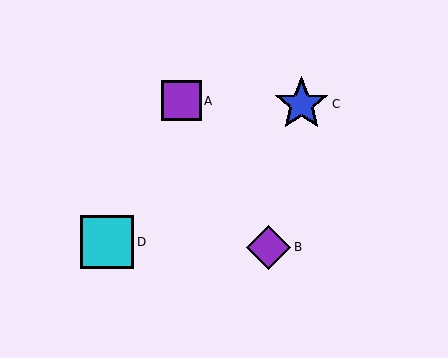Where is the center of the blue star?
The center of the blue star is at (302, 104).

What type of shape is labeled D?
Shape D is a cyan square.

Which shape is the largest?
The blue star (labeled C) is the largest.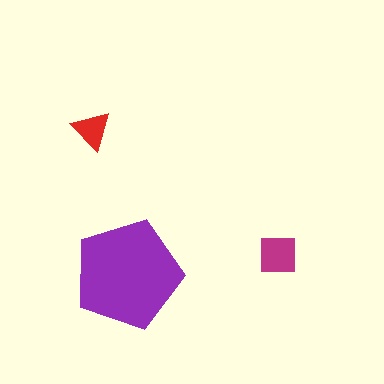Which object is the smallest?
The red triangle.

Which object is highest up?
The red triangle is topmost.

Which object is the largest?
The purple pentagon.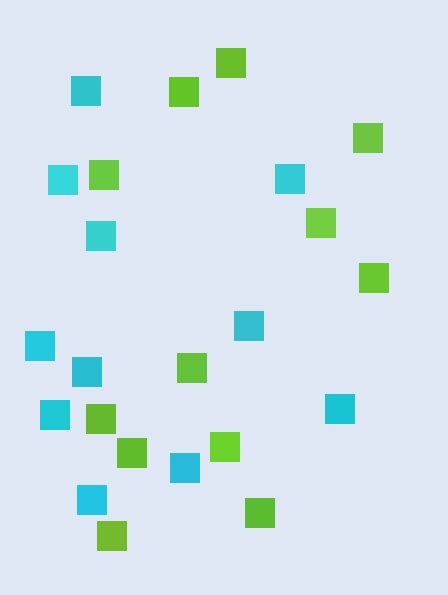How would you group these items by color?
There are 2 groups: one group of cyan squares (11) and one group of lime squares (12).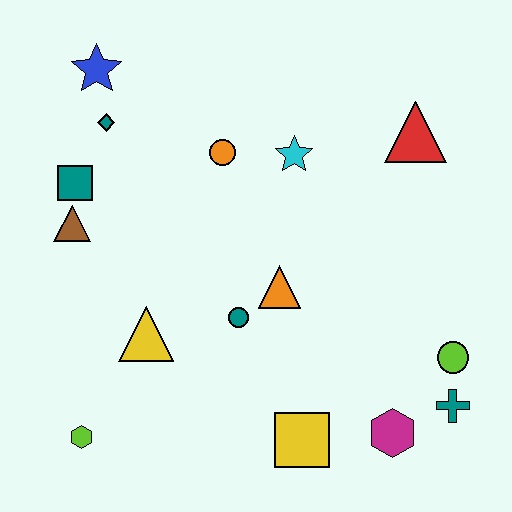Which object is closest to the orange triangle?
The teal circle is closest to the orange triangle.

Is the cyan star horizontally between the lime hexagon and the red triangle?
Yes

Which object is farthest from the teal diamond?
The teal cross is farthest from the teal diamond.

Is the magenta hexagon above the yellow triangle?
No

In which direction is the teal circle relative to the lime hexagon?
The teal circle is to the right of the lime hexagon.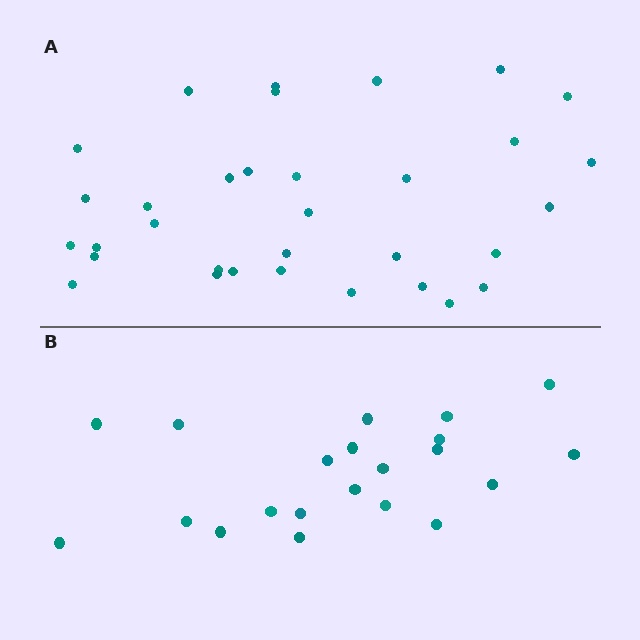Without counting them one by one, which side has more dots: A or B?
Region A (the top region) has more dots.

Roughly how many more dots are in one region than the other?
Region A has roughly 12 or so more dots than region B.